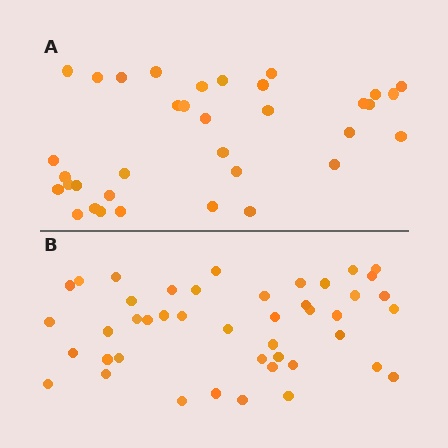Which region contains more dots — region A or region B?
Region B (the bottom region) has more dots.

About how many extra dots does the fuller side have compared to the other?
Region B has roughly 8 or so more dots than region A.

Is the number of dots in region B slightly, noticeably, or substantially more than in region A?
Region B has noticeably more, but not dramatically so. The ratio is roughly 1.3 to 1.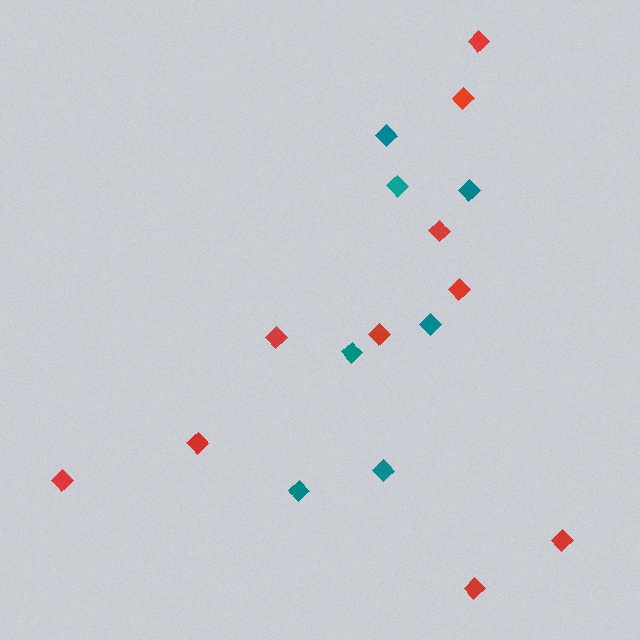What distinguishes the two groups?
There are 2 groups: one group of red diamonds (10) and one group of teal diamonds (7).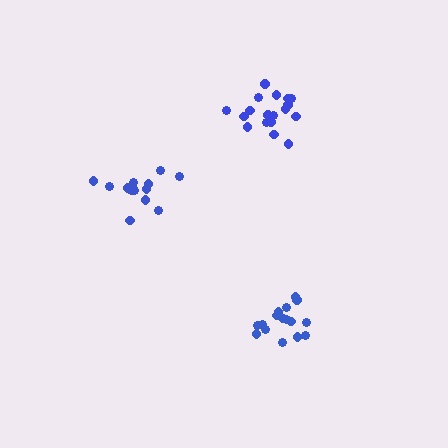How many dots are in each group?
Group 1: 15 dots, Group 2: 16 dots, Group 3: 18 dots (49 total).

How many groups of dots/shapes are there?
There are 3 groups.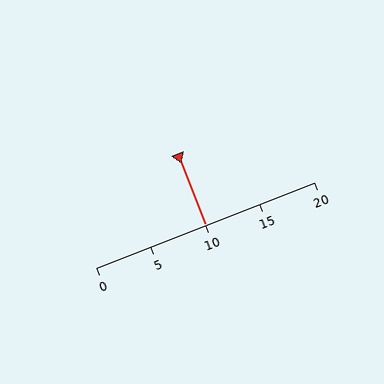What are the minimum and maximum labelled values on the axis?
The axis runs from 0 to 20.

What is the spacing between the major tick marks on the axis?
The major ticks are spaced 5 apart.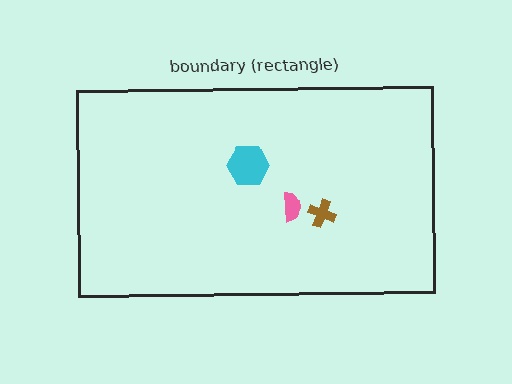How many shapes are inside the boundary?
3 inside, 0 outside.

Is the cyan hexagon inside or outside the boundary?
Inside.